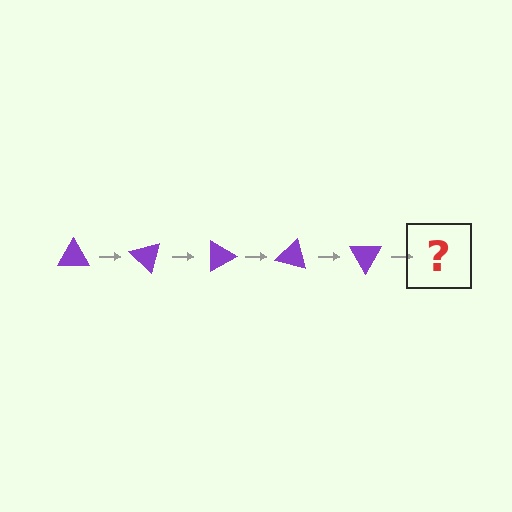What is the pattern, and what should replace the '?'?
The pattern is that the triangle rotates 45 degrees each step. The '?' should be a purple triangle rotated 225 degrees.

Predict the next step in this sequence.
The next step is a purple triangle rotated 225 degrees.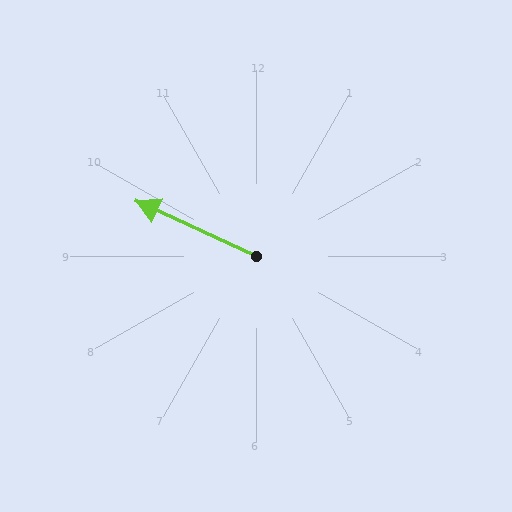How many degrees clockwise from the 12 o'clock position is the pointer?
Approximately 295 degrees.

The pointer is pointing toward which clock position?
Roughly 10 o'clock.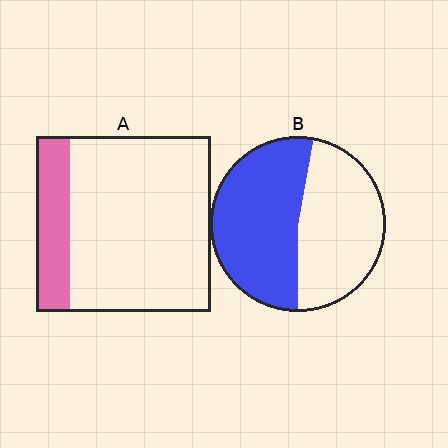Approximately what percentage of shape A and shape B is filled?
A is approximately 20% and B is approximately 55%.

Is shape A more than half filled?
No.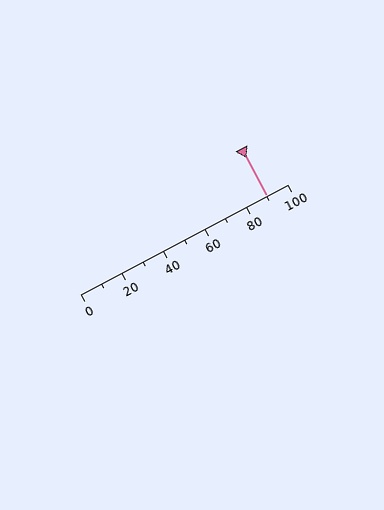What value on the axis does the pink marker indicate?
The marker indicates approximately 90.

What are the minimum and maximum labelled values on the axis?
The axis runs from 0 to 100.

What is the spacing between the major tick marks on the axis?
The major ticks are spaced 20 apart.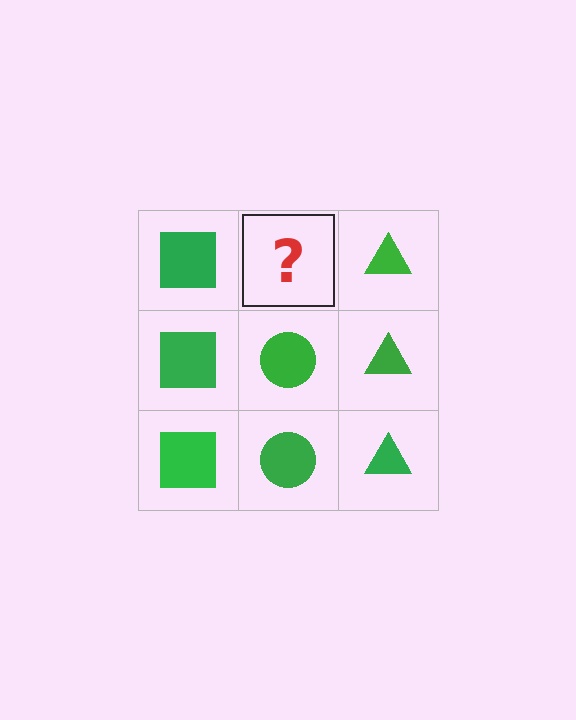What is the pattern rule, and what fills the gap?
The rule is that each column has a consistent shape. The gap should be filled with a green circle.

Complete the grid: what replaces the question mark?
The question mark should be replaced with a green circle.